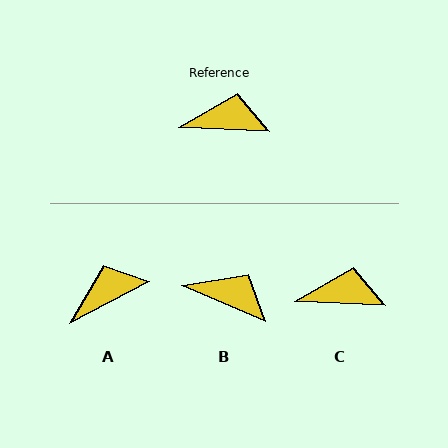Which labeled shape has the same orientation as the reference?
C.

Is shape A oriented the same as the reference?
No, it is off by about 30 degrees.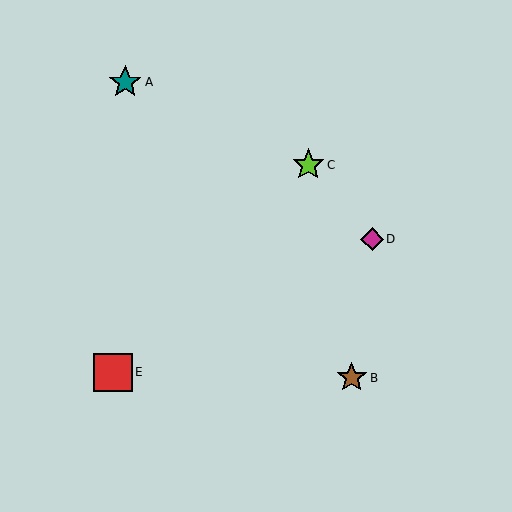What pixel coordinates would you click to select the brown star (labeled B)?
Click at (352, 378) to select the brown star B.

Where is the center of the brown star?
The center of the brown star is at (352, 378).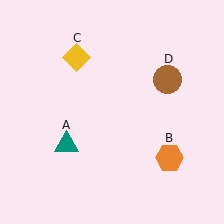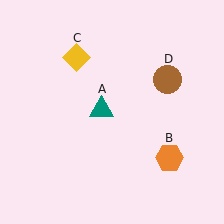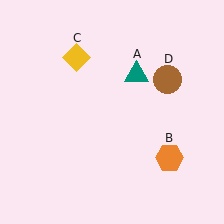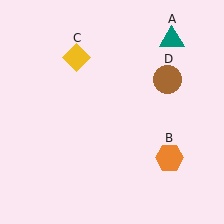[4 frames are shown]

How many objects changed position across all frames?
1 object changed position: teal triangle (object A).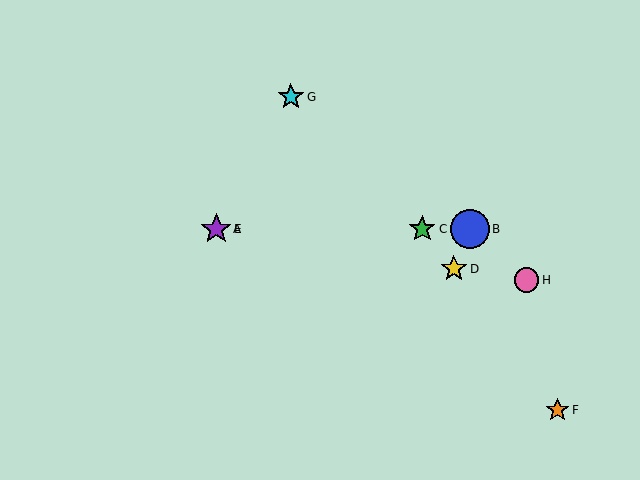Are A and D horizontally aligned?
No, A is at y≈229 and D is at y≈269.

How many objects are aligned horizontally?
4 objects (A, B, C, E) are aligned horizontally.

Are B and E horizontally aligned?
Yes, both are at y≈229.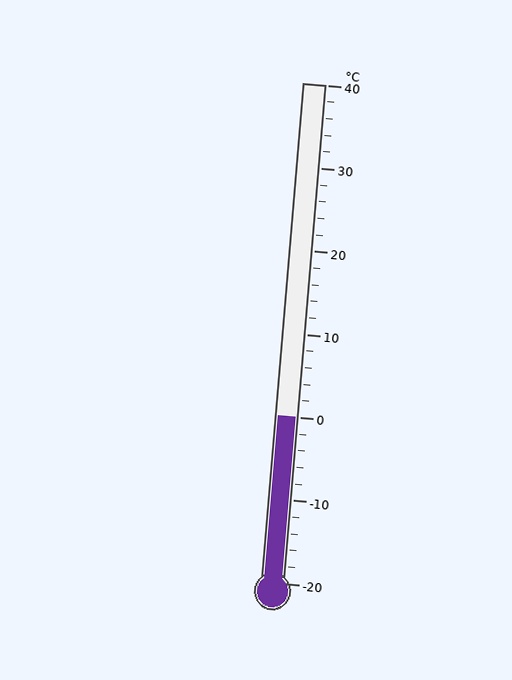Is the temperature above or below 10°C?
The temperature is below 10°C.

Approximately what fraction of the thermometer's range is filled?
The thermometer is filled to approximately 35% of its range.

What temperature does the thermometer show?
The thermometer shows approximately 0°C.